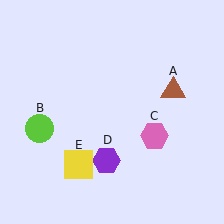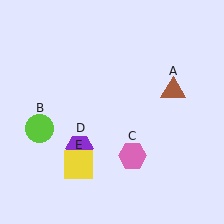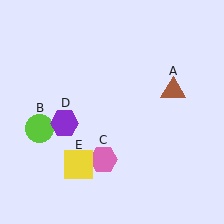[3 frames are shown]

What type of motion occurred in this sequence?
The pink hexagon (object C), purple hexagon (object D) rotated clockwise around the center of the scene.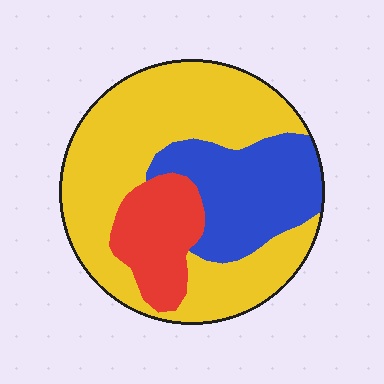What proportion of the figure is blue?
Blue takes up between a quarter and a half of the figure.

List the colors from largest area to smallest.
From largest to smallest: yellow, blue, red.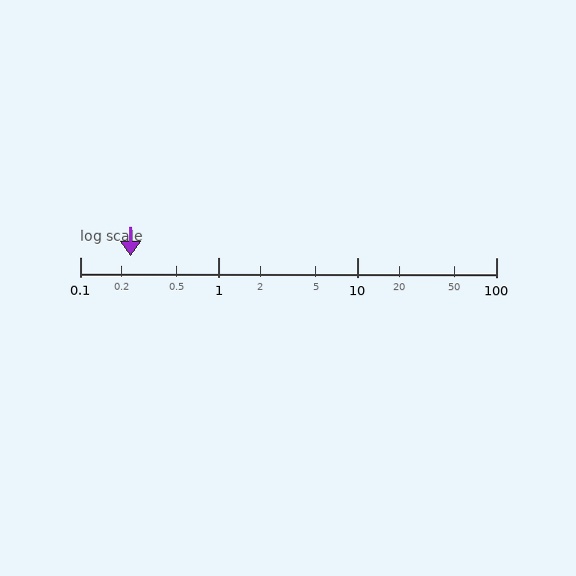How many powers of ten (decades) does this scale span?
The scale spans 3 decades, from 0.1 to 100.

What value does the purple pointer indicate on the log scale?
The pointer indicates approximately 0.23.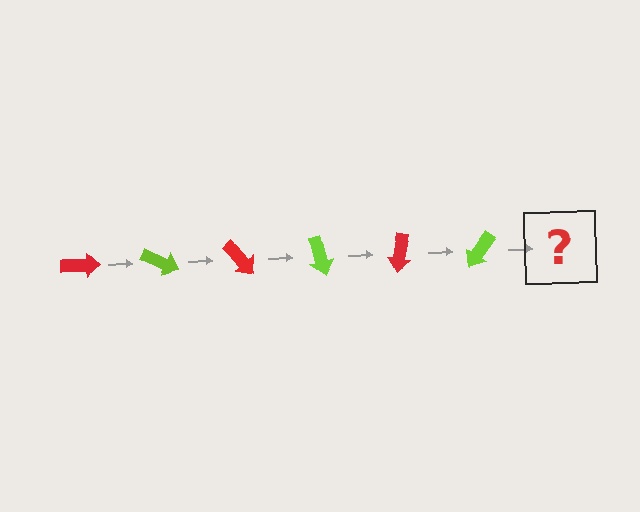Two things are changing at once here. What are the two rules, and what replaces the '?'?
The two rules are that it rotates 25 degrees each step and the color cycles through red and lime. The '?' should be a red arrow, rotated 150 degrees from the start.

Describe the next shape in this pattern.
It should be a red arrow, rotated 150 degrees from the start.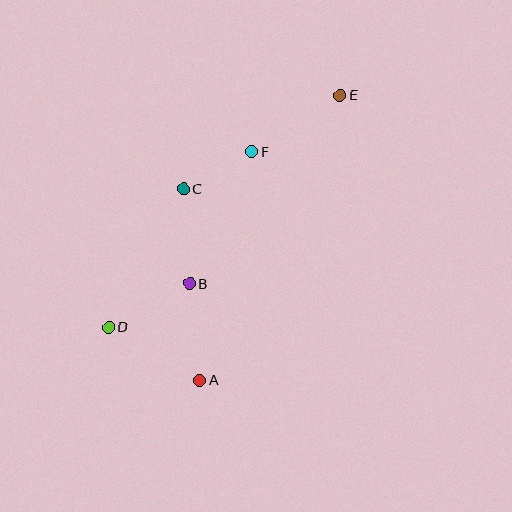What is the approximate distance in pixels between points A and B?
The distance between A and B is approximately 97 pixels.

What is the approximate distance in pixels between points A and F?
The distance between A and F is approximately 234 pixels.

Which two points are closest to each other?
Points C and F are closest to each other.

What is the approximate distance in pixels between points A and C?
The distance between A and C is approximately 192 pixels.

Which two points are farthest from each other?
Points D and E are farthest from each other.